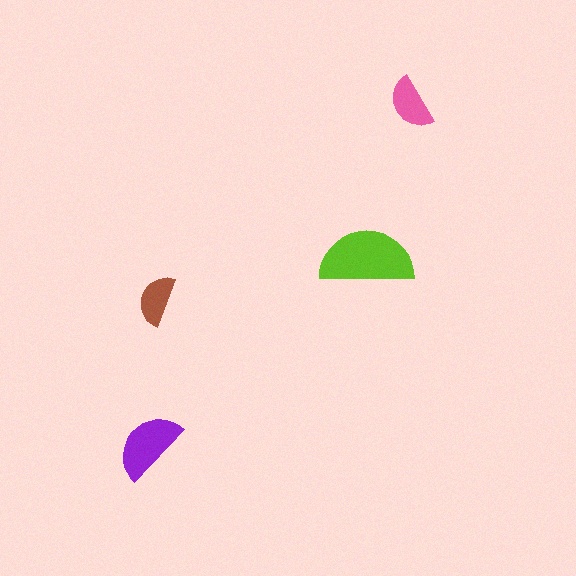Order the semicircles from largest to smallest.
the lime one, the purple one, the pink one, the brown one.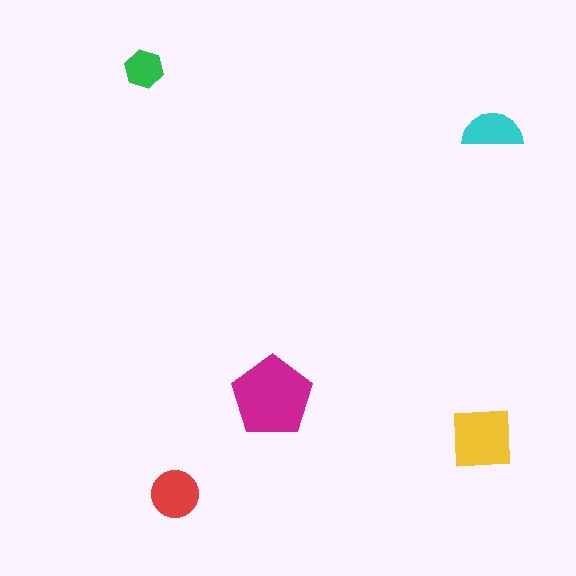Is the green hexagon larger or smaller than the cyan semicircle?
Smaller.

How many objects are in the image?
There are 5 objects in the image.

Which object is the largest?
The magenta pentagon.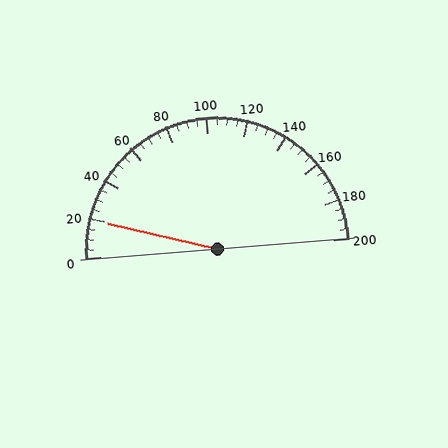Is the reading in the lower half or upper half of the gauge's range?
The reading is in the lower half of the range (0 to 200).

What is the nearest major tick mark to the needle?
The nearest major tick mark is 20.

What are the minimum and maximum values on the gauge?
The gauge ranges from 0 to 200.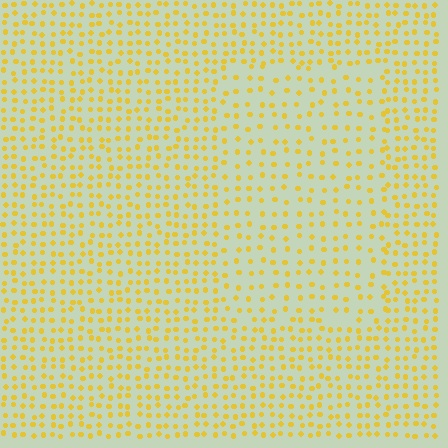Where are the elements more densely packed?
The elements are more densely packed outside the rectangle boundary.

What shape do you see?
I see a rectangle.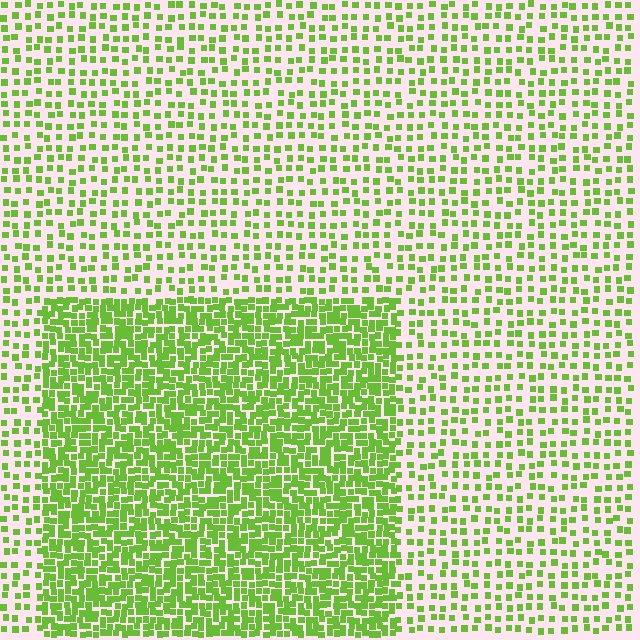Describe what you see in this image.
The image contains small lime elements arranged at two different densities. A rectangle-shaped region is visible where the elements are more densely packed than the surrounding area.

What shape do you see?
I see a rectangle.